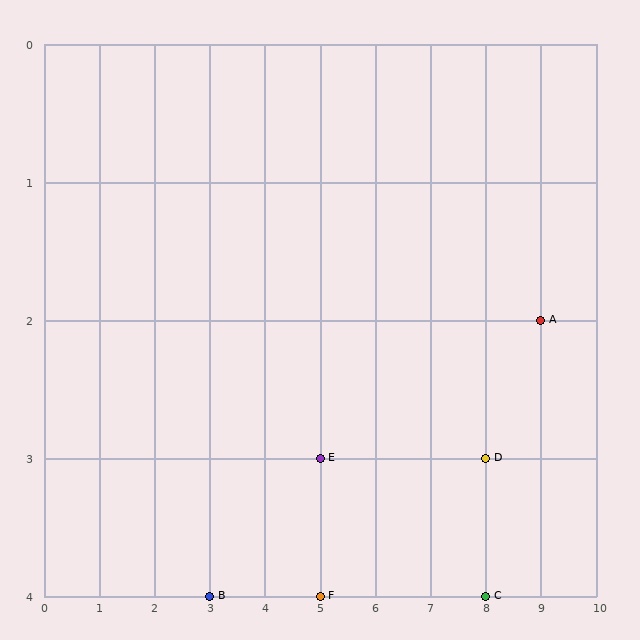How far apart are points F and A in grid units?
Points F and A are 4 columns and 2 rows apart (about 4.5 grid units diagonally).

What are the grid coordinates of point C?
Point C is at grid coordinates (8, 4).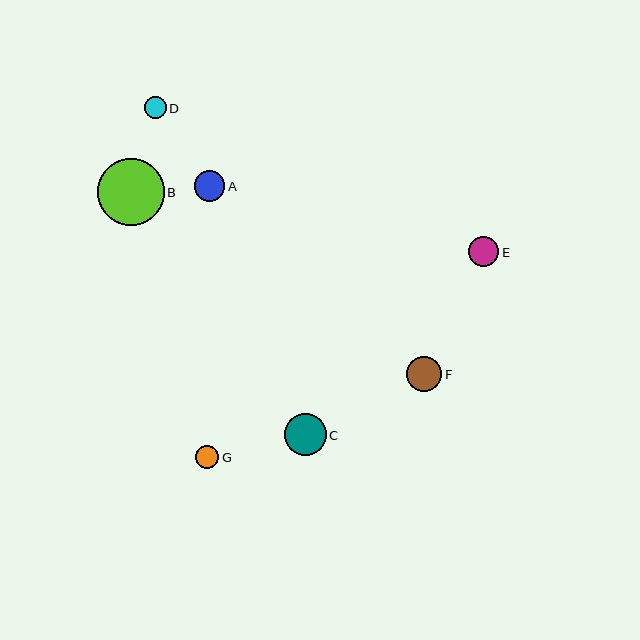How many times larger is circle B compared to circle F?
Circle B is approximately 1.9 times the size of circle F.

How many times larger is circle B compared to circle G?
Circle B is approximately 2.8 times the size of circle G.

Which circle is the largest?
Circle B is the largest with a size of approximately 67 pixels.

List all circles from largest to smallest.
From largest to smallest: B, C, F, A, E, G, D.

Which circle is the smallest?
Circle D is the smallest with a size of approximately 22 pixels.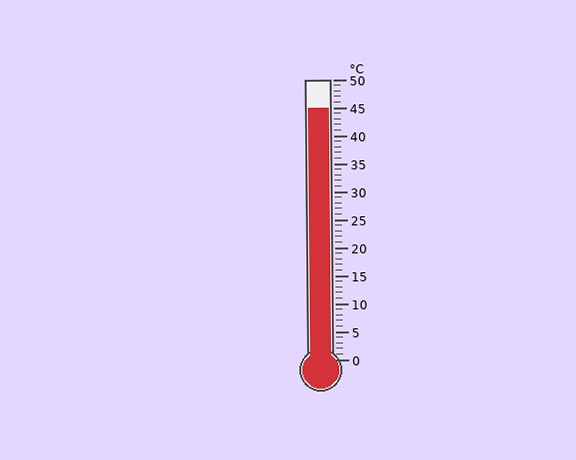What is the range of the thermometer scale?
The thermometer scale ranges from 0°C to 50°C.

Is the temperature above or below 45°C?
The temperature is at 45°C.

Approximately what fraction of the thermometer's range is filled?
The thermometer is filled to approximately 90% of its range.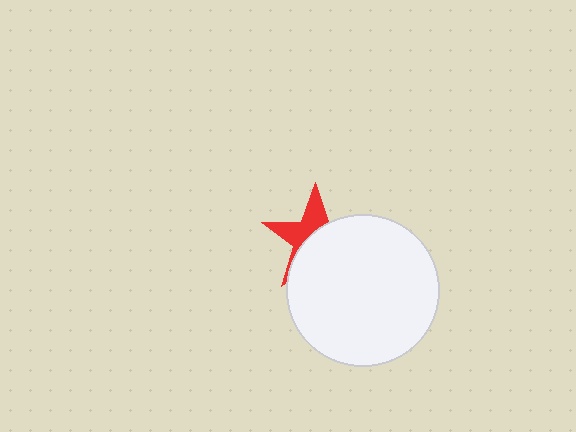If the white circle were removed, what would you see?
You would see the complete red star.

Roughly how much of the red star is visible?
A small part of it is visible (roughly 41%).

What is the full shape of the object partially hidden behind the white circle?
The partially hidden object is a red star.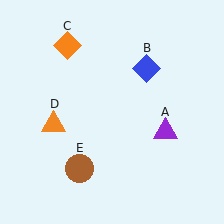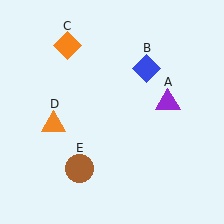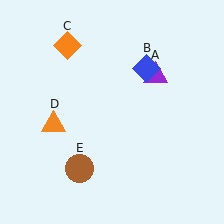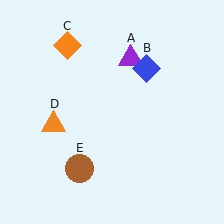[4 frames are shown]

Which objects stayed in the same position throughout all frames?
Blue diamond (object B) and orange diamond (object C) and orange triangle (object D) and brown circle (object E) remained stationary.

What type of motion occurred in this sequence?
The purple triangle (object A) rotated counterclockwise around the center of the scene.